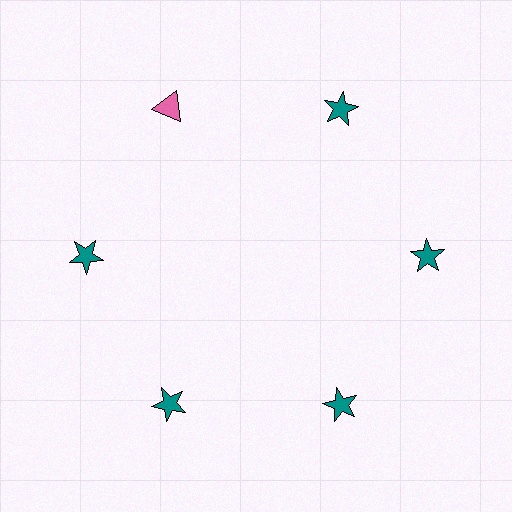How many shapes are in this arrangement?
There are 6 shapes arranged in a ring pattern.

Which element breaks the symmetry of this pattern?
The pink triangle at roughly the 11 o'clock position breaks the symmetry. All other shapes are teal stars.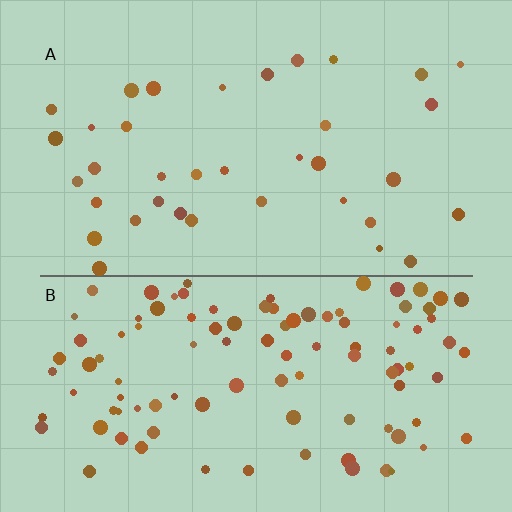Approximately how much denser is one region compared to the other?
Approximately 3.0× — region B over region A.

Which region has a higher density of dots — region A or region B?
B (the bottom).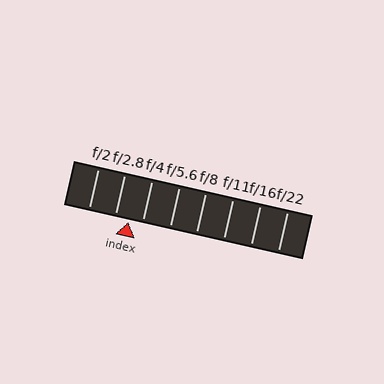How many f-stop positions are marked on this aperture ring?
There are 8 f-stop positions marked.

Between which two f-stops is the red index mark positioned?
The index mark is between f/2.8 and f/4.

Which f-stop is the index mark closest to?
The index mark is closest to f/2.8.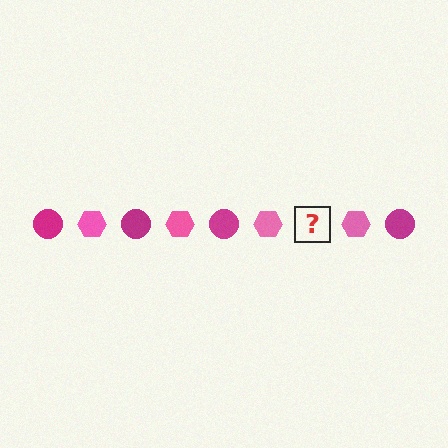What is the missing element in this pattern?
The missing element is a magenta circle.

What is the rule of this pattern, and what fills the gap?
The rule is that the pattern alternates between magenta circle and pink hexagon. The gap should be filled with a magenta circle.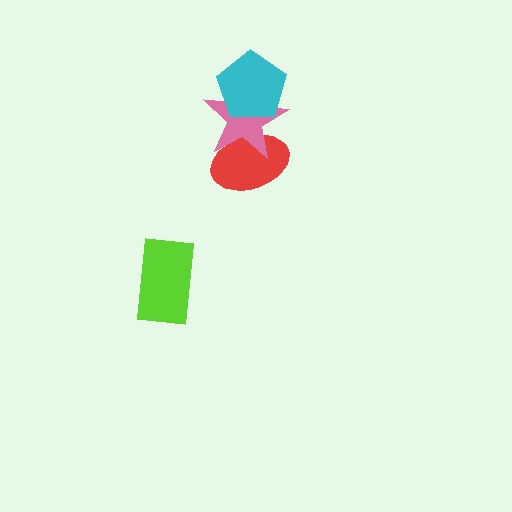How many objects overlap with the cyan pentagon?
1 object overlaps with the cyan pentagon.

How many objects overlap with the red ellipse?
1 object overlaps with the red ellipse.